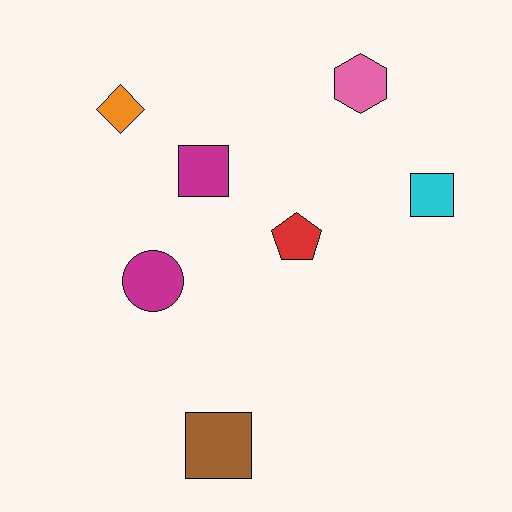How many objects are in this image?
There are 7 objects.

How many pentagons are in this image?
There is 1 pentagon.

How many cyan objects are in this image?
There is 1 cyan object.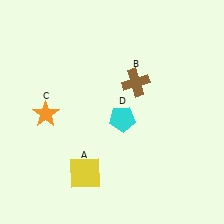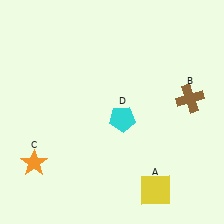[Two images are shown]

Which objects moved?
The objects that moved are: the yellow square (A), the brown cross (B), the orange star (C).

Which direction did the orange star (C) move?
The orange star (C) moved down.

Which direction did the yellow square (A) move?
The yellow square (A) moved right.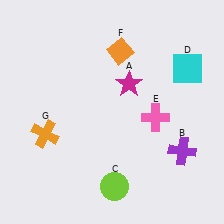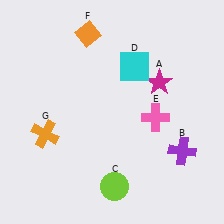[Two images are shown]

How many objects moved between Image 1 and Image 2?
3 objects moved between the two images.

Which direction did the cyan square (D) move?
The cyan square (D) moved left.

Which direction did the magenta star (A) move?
The magenta star (A) moved right.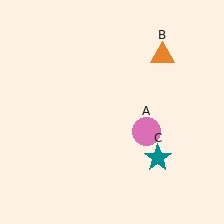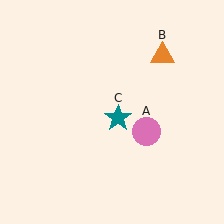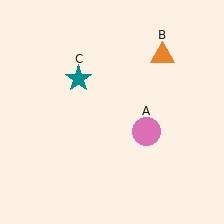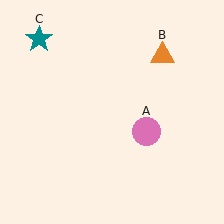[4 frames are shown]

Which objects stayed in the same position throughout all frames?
Pink circle (object A) and orange triangle (object B) remained stationary.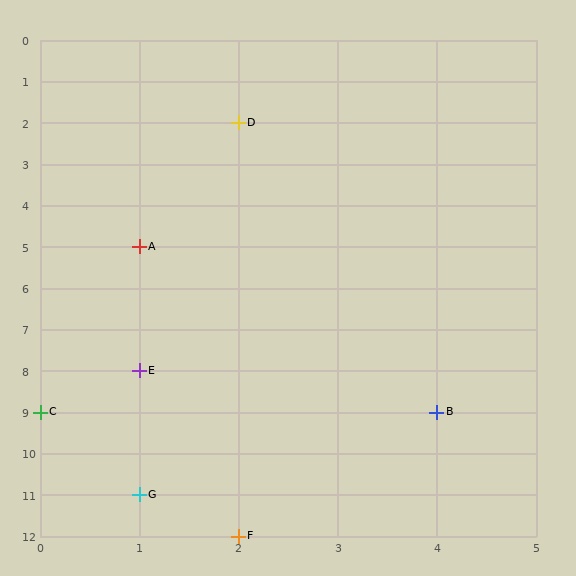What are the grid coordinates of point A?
Point A is at grid coordinates (1, 5).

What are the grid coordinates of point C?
Point C is at grid coordinates (0, 9).